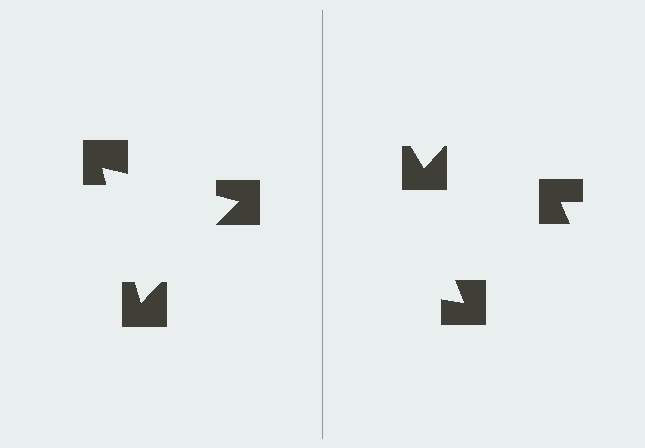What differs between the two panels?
The notched squares are positioned identically on both sides; only the wedge orientations differ. On the left they align to a triangle; on the right they are misaligned.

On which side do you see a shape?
An illusory triangle appears on the left side. On the right side the wedge cuts are rotated, so no coherent shape forms.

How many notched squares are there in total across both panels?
6 — 3 on each side.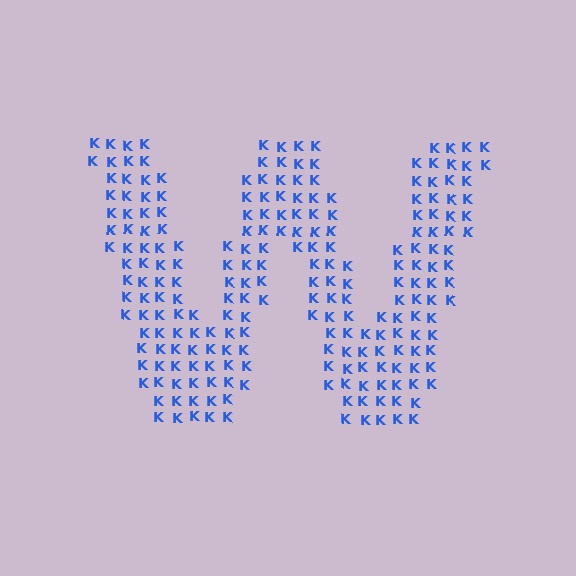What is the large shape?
The large shape is the letter W.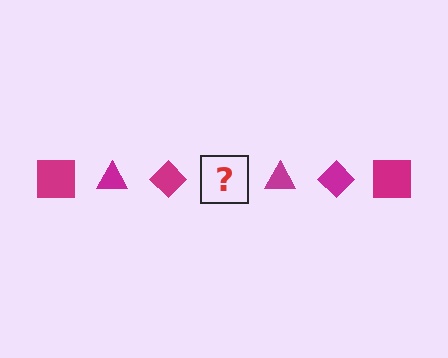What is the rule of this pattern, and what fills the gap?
The rule is that the pattern cycles through square, triangle, diamond shapes in magenta. The gap should be filled with a magenta square.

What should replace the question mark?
The question mark should be replaced with a magenta square.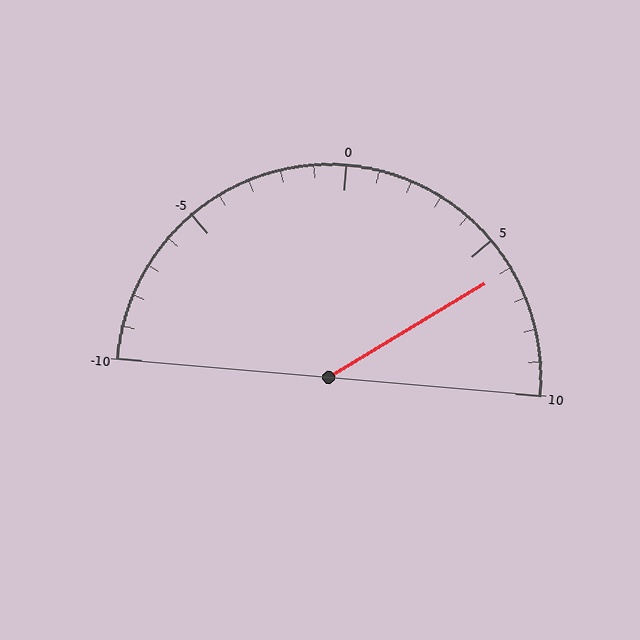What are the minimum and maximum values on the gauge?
The gauge ranges from -10 to 10.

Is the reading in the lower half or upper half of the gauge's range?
The reading is in the upper half of the range (-10 to 10).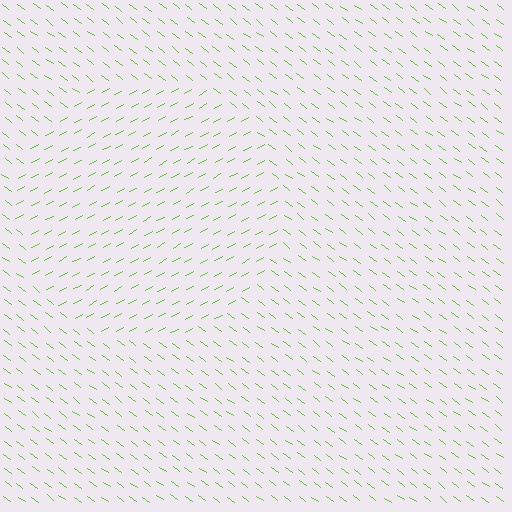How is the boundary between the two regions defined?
The boundary is defined purely by a change in line orientation (approximately 65 degrees difference). All lines are the same color and thickness.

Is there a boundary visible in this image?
Yes, there is a texture boundary formed by a change in line orientation.